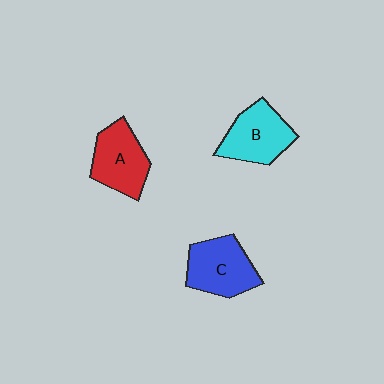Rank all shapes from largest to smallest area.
From largest to smallest: C (blue), B (cyan), A (red).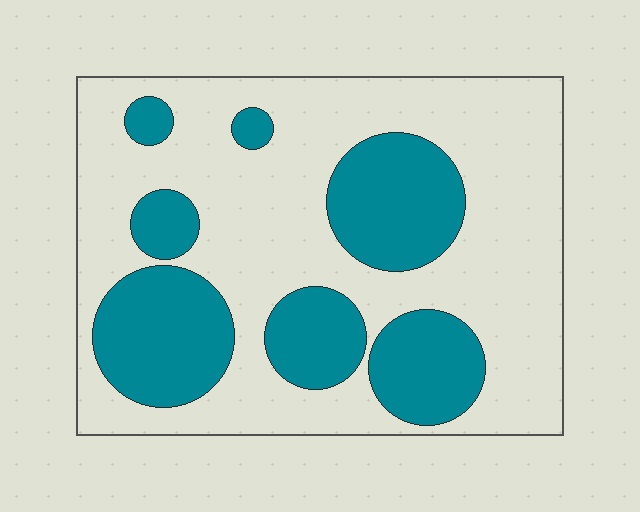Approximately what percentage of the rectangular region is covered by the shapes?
Approximately 35%.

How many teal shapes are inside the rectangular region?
7.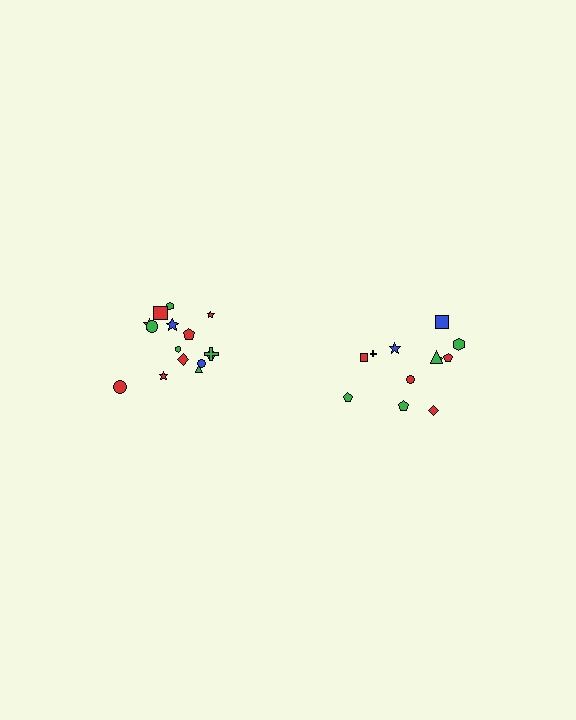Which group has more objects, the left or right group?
The left group.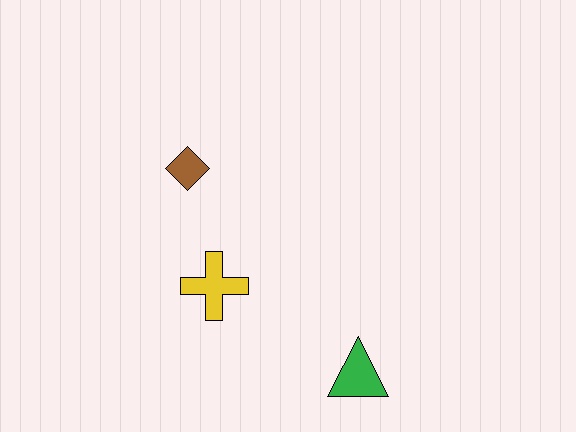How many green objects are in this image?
There is 1 green object.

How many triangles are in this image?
There is 1 triangle.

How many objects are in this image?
There are 3 objects.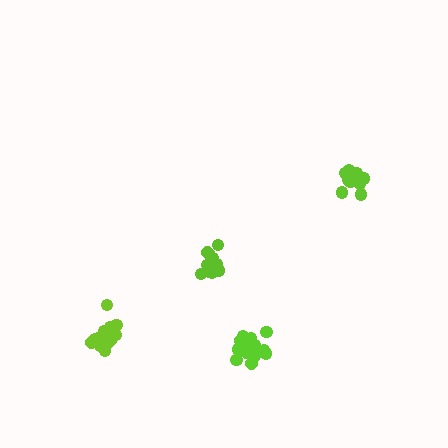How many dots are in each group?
Group 1: 14 dots, Group 2: 15 dots, Group 3: 13 dots, Group 4: 15 dots (57 total).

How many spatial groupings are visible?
There are 4 spatial groupings.